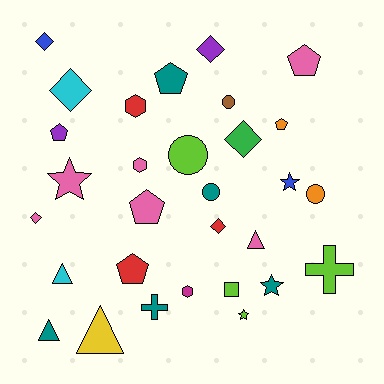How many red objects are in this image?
There are 3 red objects.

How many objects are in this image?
There are 30 objects.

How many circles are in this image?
There are 4 circles.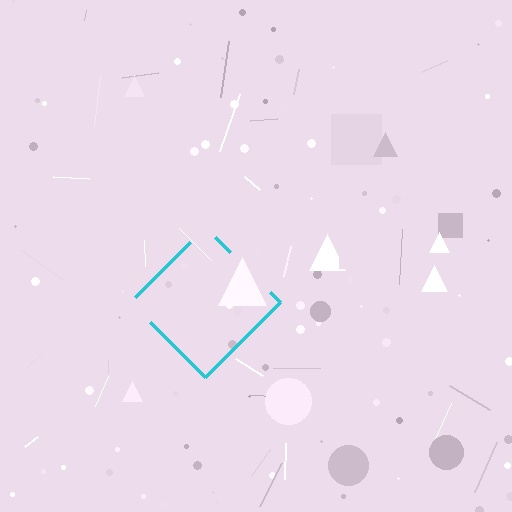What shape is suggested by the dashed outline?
The dashed outline suggests a diamond.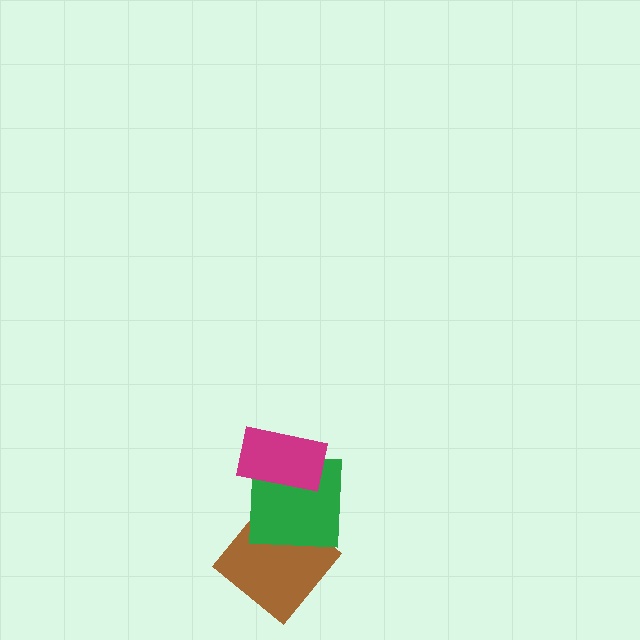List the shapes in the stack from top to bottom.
From top to bottom: the magenta rectangle, the green square, the brown diamond.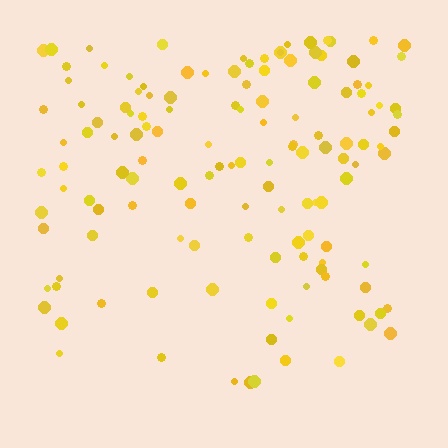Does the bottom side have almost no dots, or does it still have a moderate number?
Still a moderate number, just noticeably fewer than the top.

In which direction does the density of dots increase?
From bottom to top, with the top side densest.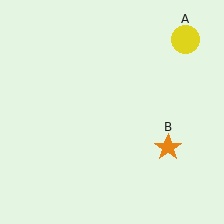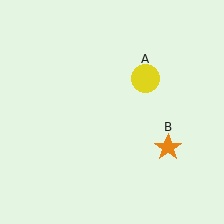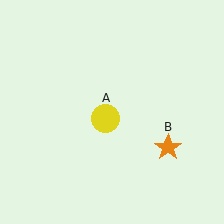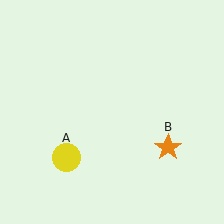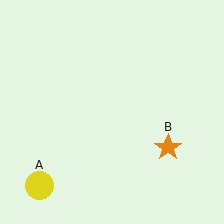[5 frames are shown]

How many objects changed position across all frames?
1 object changed position: yellow circle (object A).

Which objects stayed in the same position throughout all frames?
Orange star (object B) remained stationary.